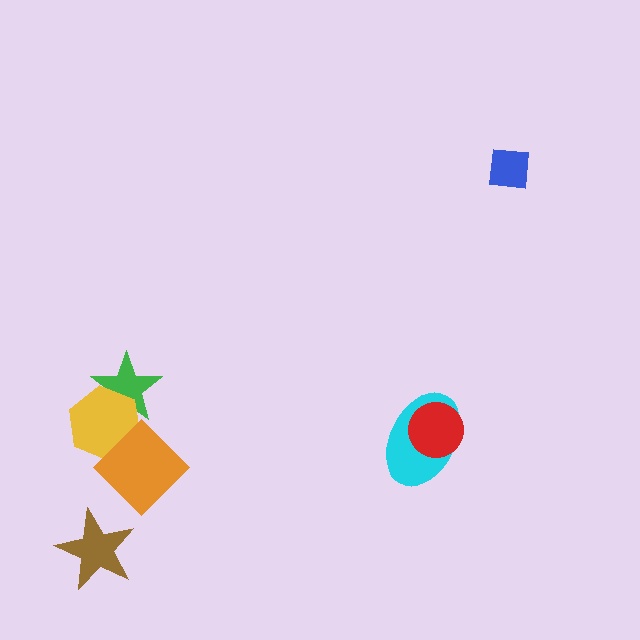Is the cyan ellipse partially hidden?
Yes, it is partially covered by another shape.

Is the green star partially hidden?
Yes, it is partially covered by another shape.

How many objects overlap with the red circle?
1 object overlaps with the red circle.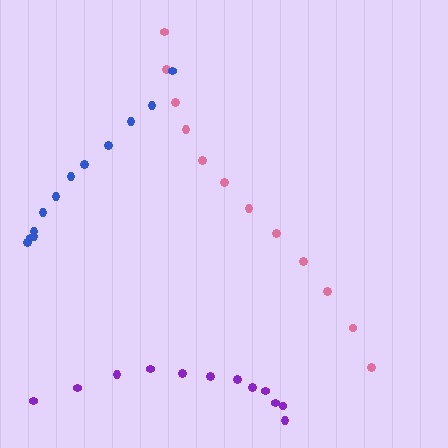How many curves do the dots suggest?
There are 3 distinct paths.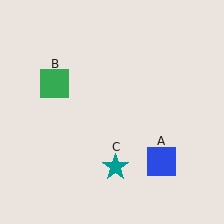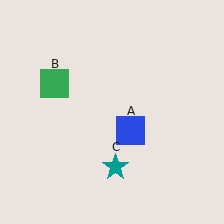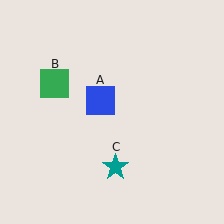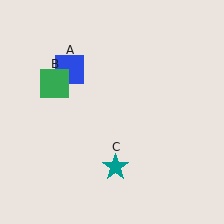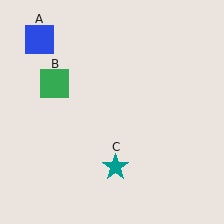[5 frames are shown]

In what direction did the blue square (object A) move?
The blue square (object A) moved up and to the left.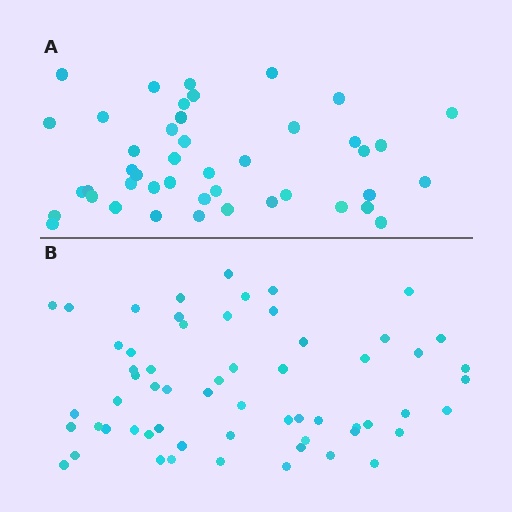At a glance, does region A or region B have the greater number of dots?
Region B (the bottom region) has more dots.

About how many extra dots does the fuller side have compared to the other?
Region B has approximately 15 more dots than region A.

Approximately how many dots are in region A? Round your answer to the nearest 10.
About 40 dots. (The exact count is 44, which rounds to 40.)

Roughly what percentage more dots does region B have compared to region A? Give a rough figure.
About 35% more.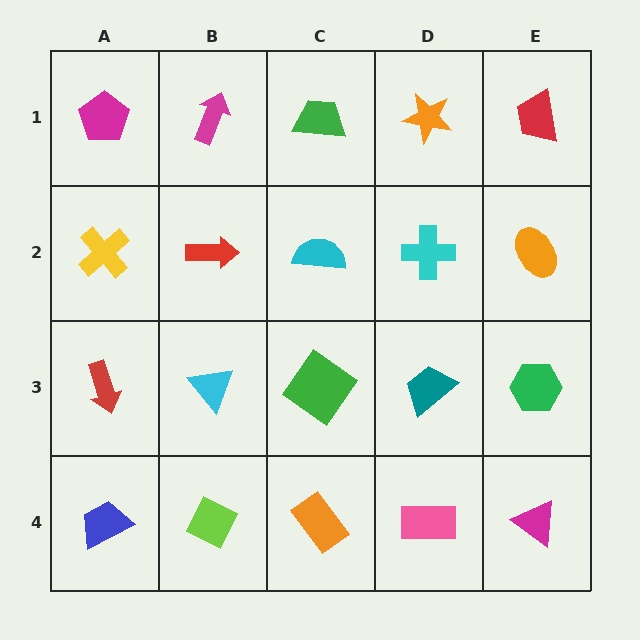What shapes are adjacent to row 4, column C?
A green diamond (row 3, column C), a lime diamond (row 4, column B), a pink rectangle (row 4, column D).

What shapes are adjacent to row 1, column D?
A cyan cross (row 2, column D), a green trapezoid (row 1, column C), a red trapezoid (row 1, column E).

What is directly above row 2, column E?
A red trapezoid.